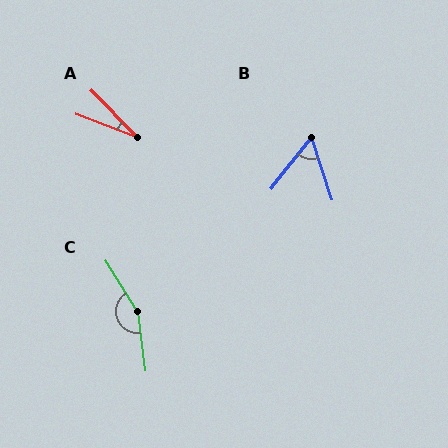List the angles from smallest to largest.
A (24°), B (57°), C (155°).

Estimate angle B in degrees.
Approximately 57 degrees.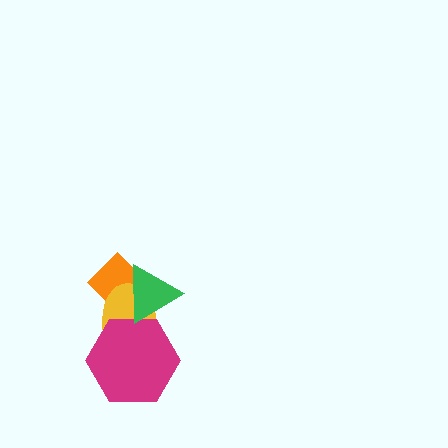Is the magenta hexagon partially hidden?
Yes, it is partially covered by another shape.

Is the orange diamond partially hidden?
Yes, it is partially covered by another shape.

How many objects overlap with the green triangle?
3 objects overlap with the green triangle.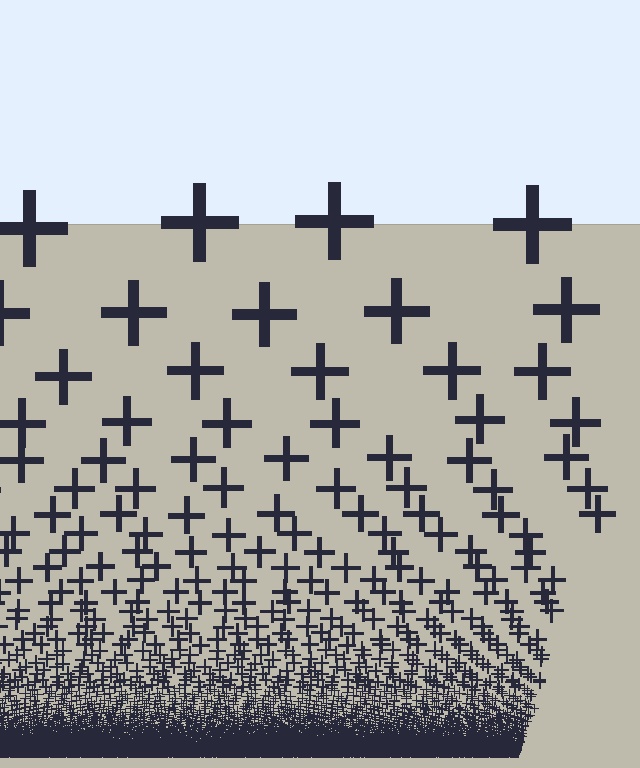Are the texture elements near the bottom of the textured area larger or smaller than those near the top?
Smaller. The gradient is inverted — elements near the bottom are smaller and denser.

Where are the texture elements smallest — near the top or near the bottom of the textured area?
Near the bottom.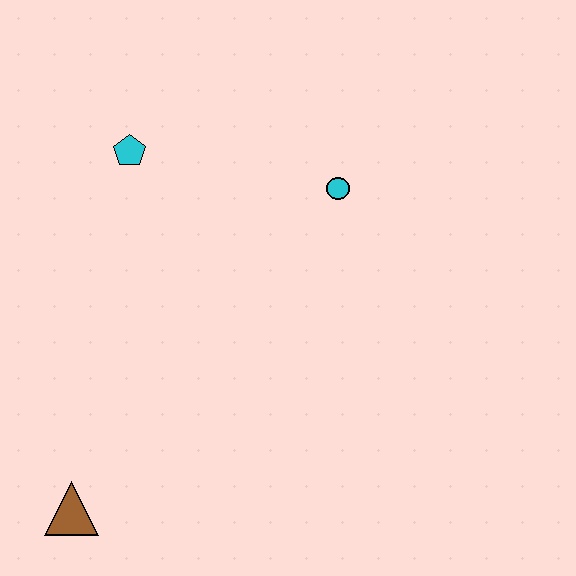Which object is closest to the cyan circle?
The cyan pentagon is closest to the cyan circle.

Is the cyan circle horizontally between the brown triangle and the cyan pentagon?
No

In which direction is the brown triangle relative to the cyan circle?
The brown triangle is below the cyan circle.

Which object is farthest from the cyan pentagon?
The brown triangle is farthest from the cyan pentagon.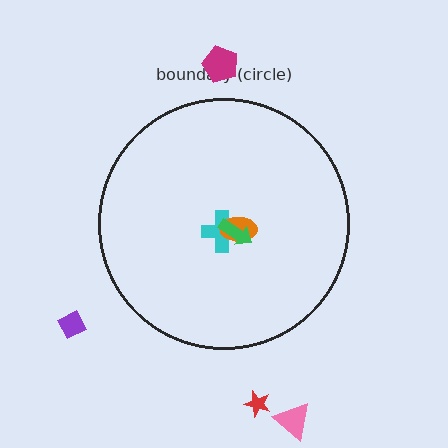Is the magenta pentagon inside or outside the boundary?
Outside.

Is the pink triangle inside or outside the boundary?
Outside.